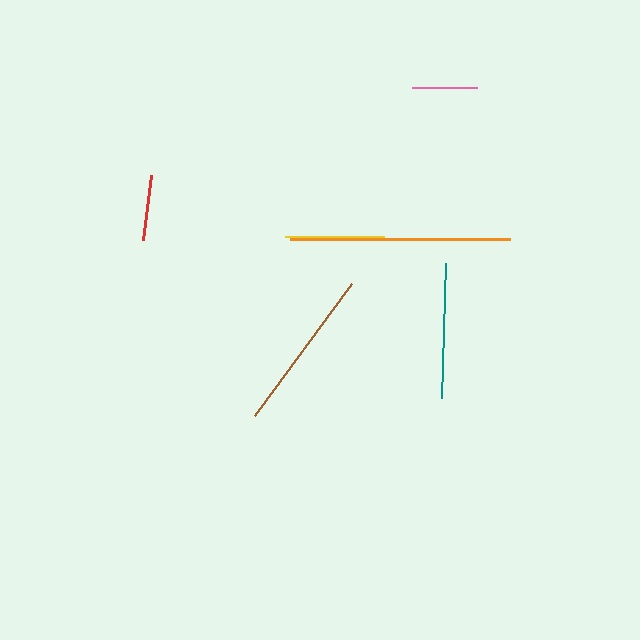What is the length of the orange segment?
The orange segment is approximately 220 pixels long.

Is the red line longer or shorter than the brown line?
The brown line is longer than the red line.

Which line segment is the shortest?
The pink line is the shortest at approximately 65 pixels.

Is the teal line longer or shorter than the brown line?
The brown line is longer than the teal line.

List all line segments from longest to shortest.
From longest to shortest: orange, brown, teal, yellow, red, pink.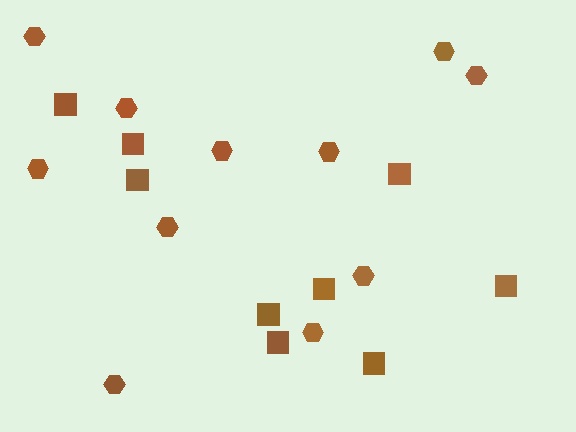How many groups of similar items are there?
There are 2 groups: one group of hexagons (11) and one group of squares (9).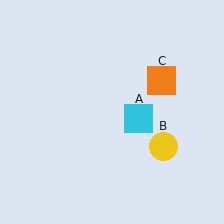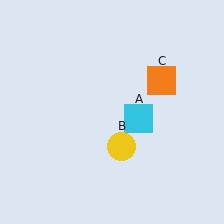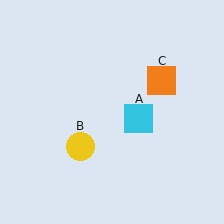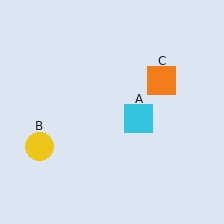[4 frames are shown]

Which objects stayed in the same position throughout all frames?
Cyan square (object A) and orange square (object C) remained stationary.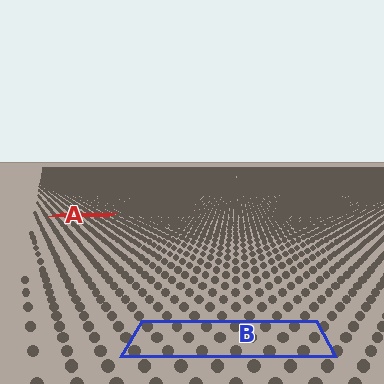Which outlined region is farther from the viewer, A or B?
Region A is farther from the viewer — the texture elements inside it appear smaller and more densely packed.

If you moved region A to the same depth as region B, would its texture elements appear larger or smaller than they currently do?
They would appear larger. At a closer depth, the same texture elements are projected at a bigger on-screen size.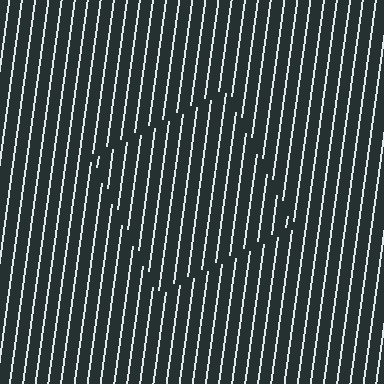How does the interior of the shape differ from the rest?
The interior of the shape contains the same grating, shifted by half a period — the contour is defined by the phase discontinuity where line-ends from the inner and outer gratings abut.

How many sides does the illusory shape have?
4 sides — the line-ends trace a square.